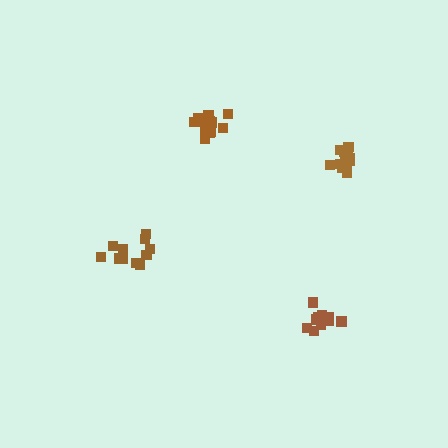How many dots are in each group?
Group 1: 10 dots, Group 2: 16 dots, Group 3: 11 dots, Group 4: 15 dots (52 total).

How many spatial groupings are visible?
There are 4 spatial groupings.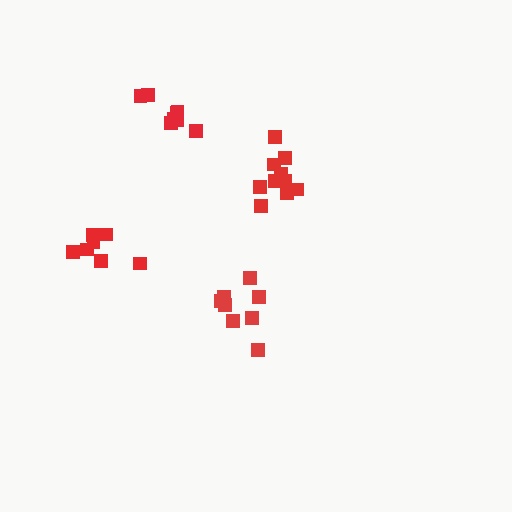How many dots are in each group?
Group 1: 7 dots, Group 2: 9 dots, Group 3: 8 dots, Group 4: 10 dots (34 total).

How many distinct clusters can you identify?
There are 4 distinct clusters.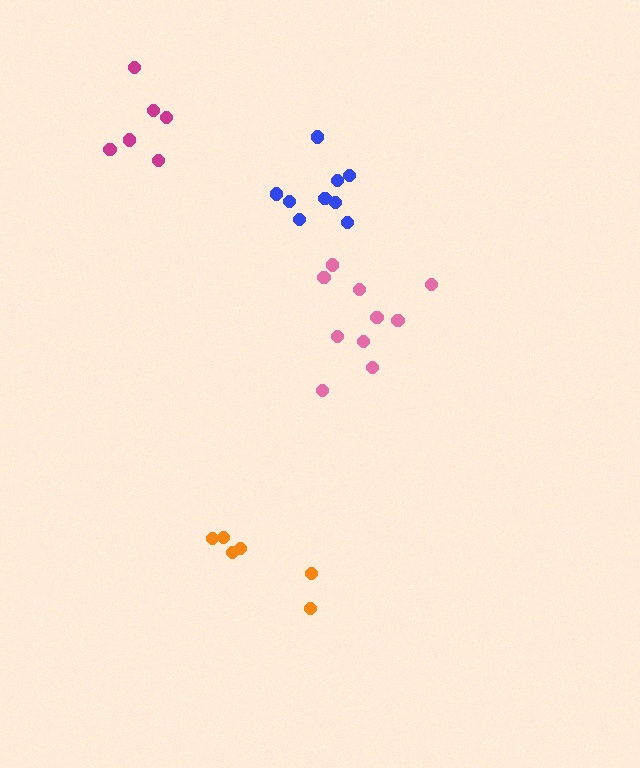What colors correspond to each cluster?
The clusters are colored: orange, magenta, pink, blue.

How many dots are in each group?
Group 1: 6 dots, Group 2: 6 dots, Group 3: 10 dots, Group 4: 9 dots (31 total).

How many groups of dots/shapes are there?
There are 4 groups.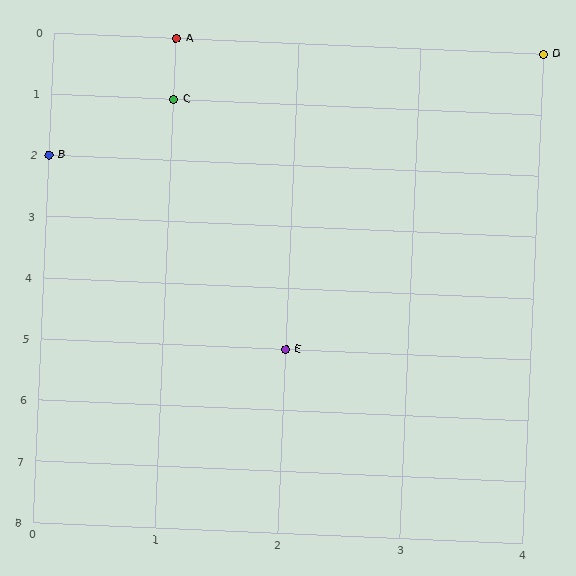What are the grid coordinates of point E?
Point E is at grid coordinates (2, 5).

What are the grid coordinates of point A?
Point A is at grid coordinates (1, 0).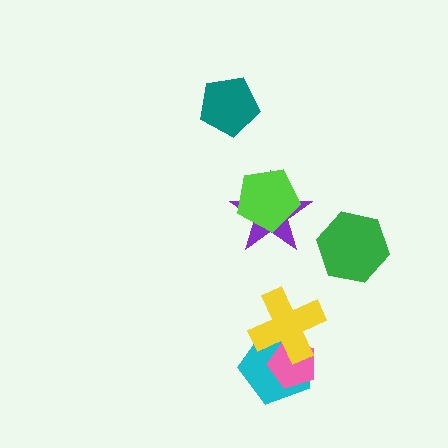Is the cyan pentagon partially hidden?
Yes, it is partially covered by another shape.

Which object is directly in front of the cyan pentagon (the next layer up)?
The pink pentagon is directly in front of the cyan pentagon.